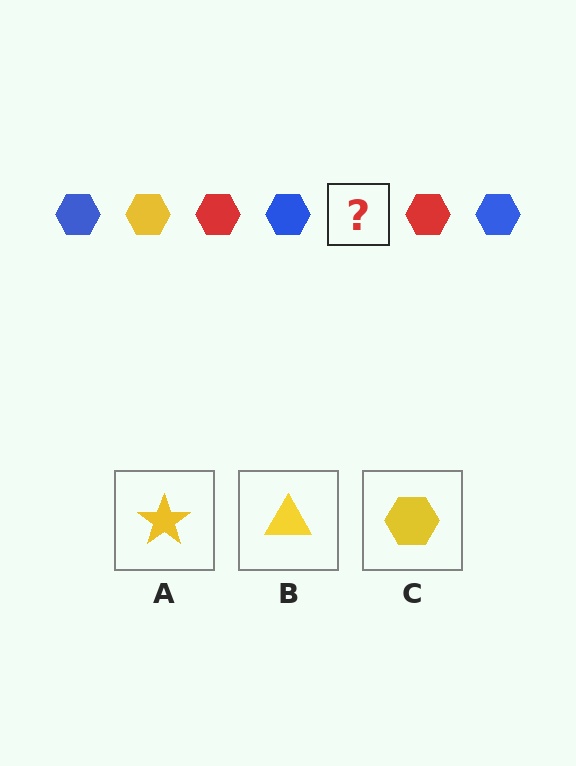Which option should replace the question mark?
Option C.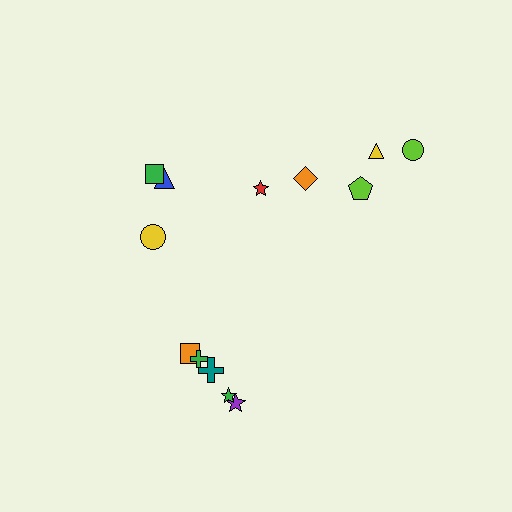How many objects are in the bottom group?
There are 6 objects.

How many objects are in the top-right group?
There are 5 objects.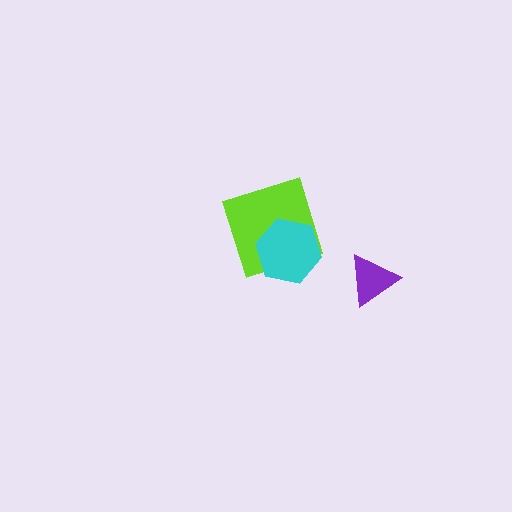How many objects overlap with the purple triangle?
0 objects overlap with the purple triangle.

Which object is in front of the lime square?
The cyan hexagon is in front of the lime square.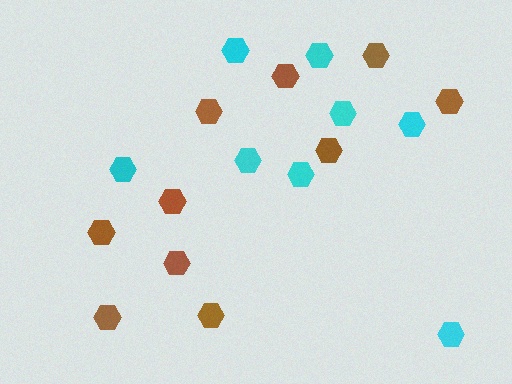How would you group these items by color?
There are 2 groups: one group of brown hexagons (10) and one group of cyan hexagons (8).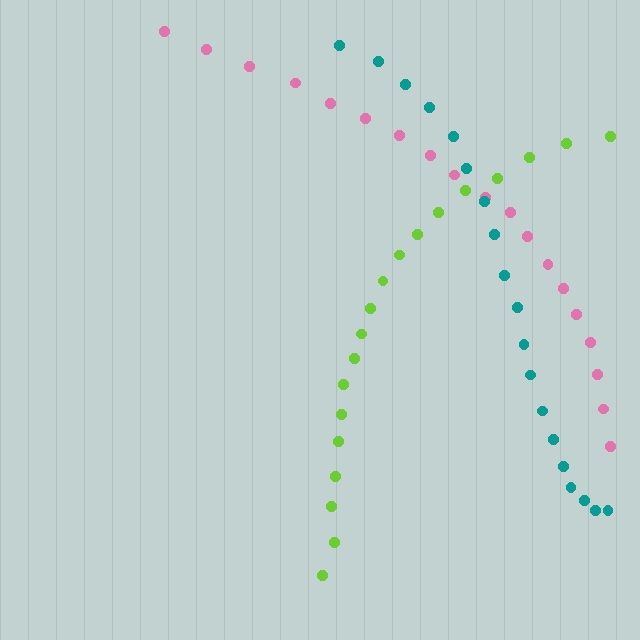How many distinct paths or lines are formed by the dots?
There are 3 distinct paths.